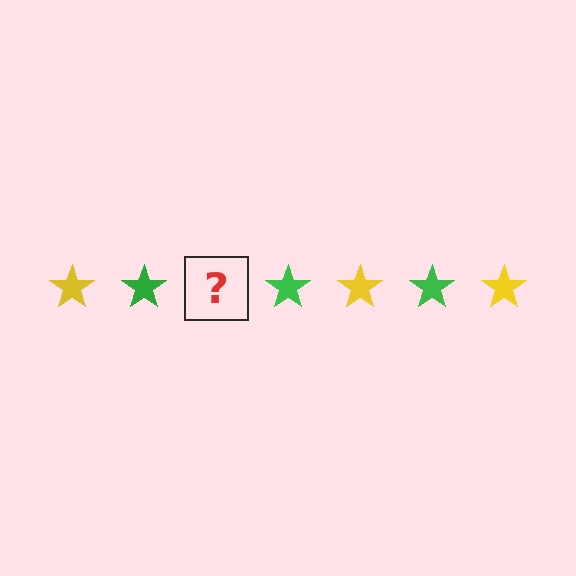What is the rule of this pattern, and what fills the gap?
The rule is that the pattern cycles through yellow, green stars. The gap should be filled with a yellow star.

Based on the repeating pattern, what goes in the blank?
The blank should be a yellow star.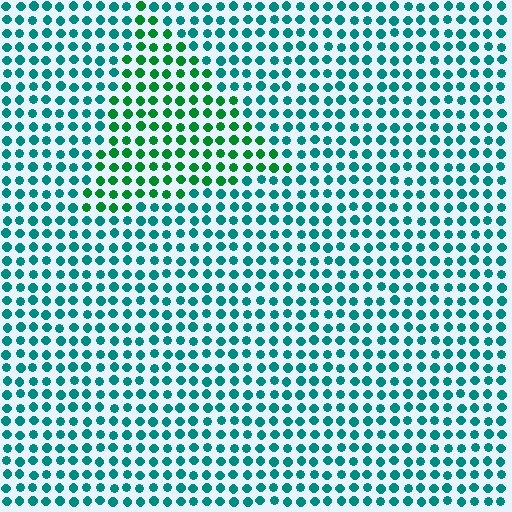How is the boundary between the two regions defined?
The boundary is defined purely by a slight shift in hue (about 37 degrees). Spacing, size, and orientation are identical on both sides.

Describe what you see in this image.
The image is filled with small teal elements in a uniform arrangement. A triangle-shaped region is visible where the elements are tinted to a slightly different hue, forming a subtle color boundary.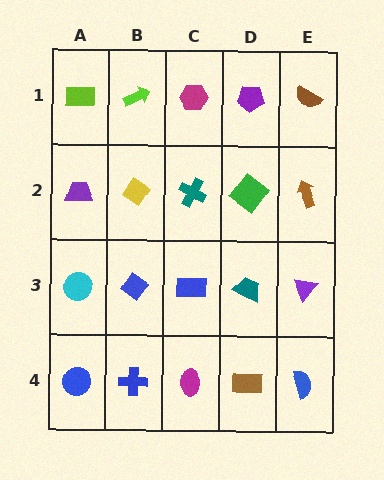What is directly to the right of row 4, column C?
A brown rectangle.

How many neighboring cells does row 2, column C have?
4.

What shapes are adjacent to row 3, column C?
A teal cross (row 2, column C), a magenta ellipse (row 4, column C), a blue diamond (row 3, column B), a teal trapezoid (row 3, column D).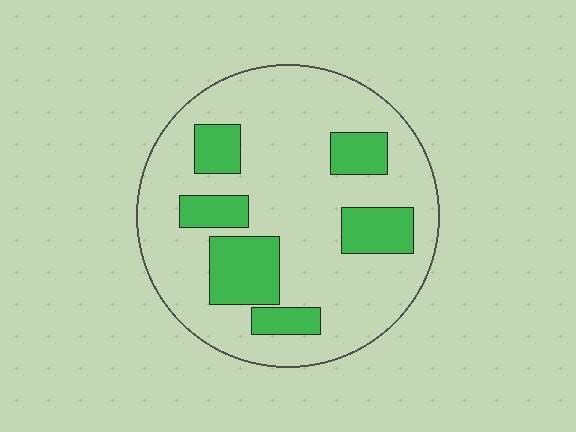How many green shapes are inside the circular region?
6.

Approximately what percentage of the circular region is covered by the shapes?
Approximately 25%.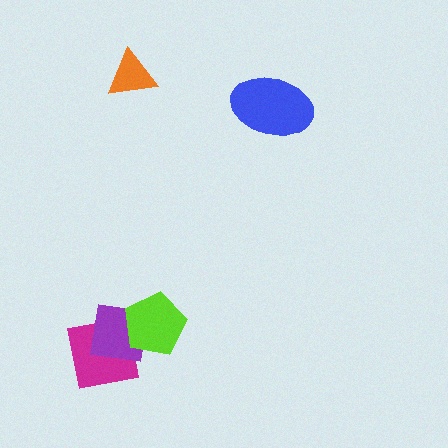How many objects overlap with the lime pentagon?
1 object overlaps with the lime pentagon.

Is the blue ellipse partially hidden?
No, no other shape covers it.